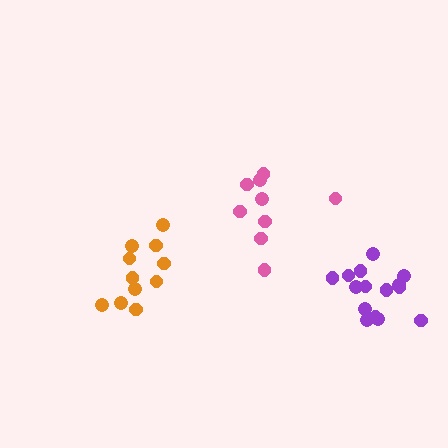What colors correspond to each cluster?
The clusters are colored: purple, orange, pink.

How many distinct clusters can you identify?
There are 3 distinct clusters.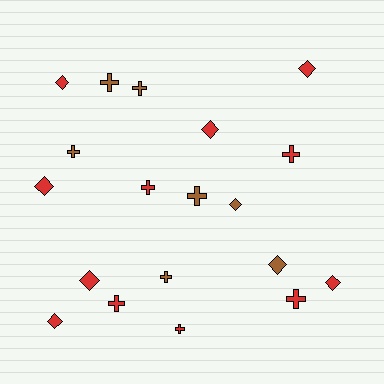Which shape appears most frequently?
Cross, with 10 objects.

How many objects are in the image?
There are 19 objects.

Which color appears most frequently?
Red, with 12 objects.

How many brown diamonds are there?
There are 2 brown diamonds.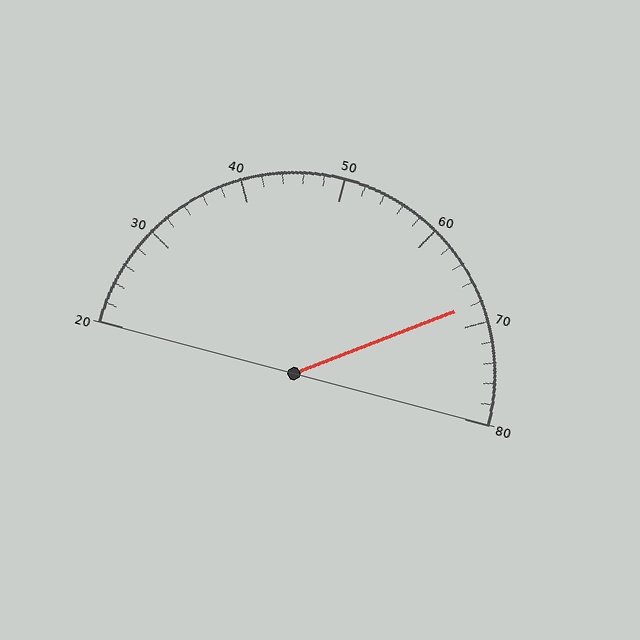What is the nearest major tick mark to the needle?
The nearest major tick mark is 70.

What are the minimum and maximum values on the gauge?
The gauge ranges from 20 to 80.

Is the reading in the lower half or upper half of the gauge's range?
The reading is in the upper half of the range (20 to 80).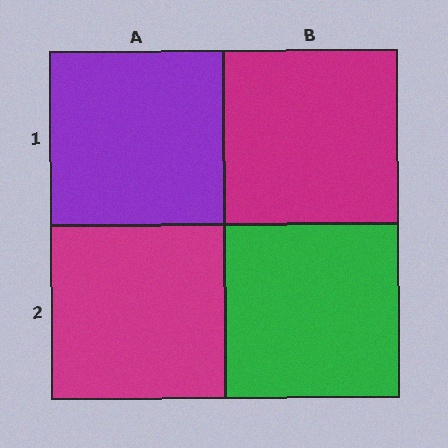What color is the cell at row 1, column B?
Magenta.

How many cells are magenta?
2 cells are magenta.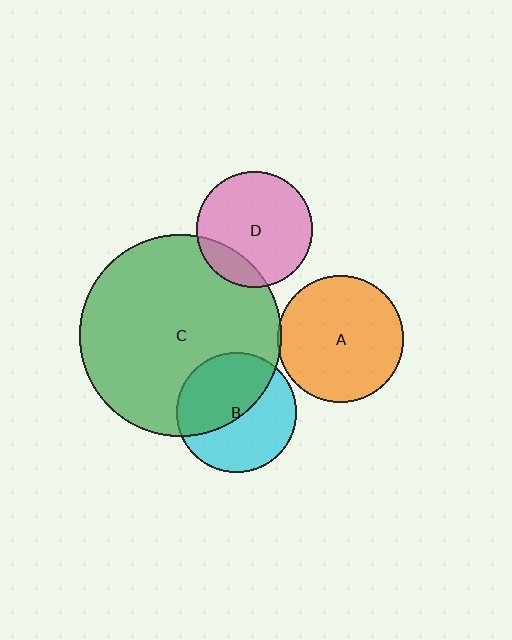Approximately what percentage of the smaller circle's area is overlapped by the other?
Approximately 5%.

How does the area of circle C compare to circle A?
Approximately 2.6 times.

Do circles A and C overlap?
Yes.